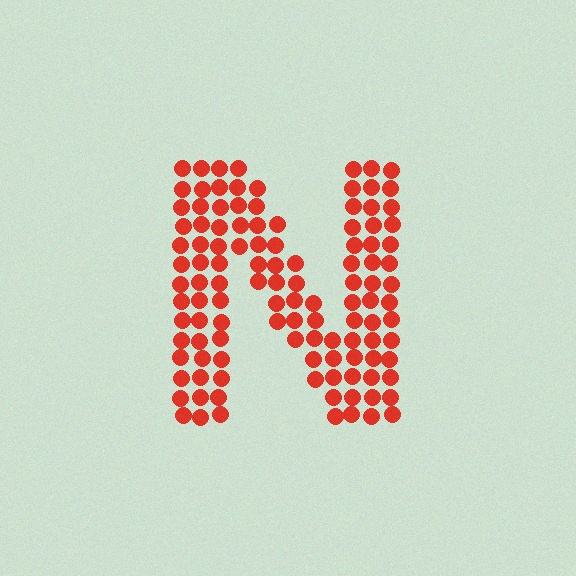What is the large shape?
The large shape is the letter N.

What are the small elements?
The small elements are circles.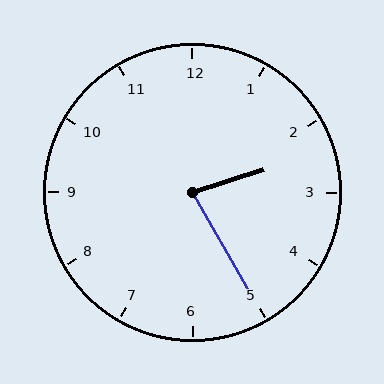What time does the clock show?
2:25.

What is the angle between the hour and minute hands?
Approximately 78 degrees.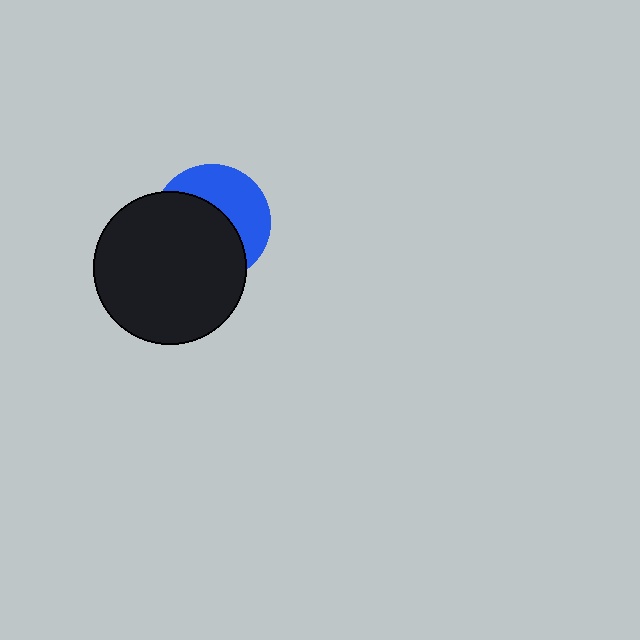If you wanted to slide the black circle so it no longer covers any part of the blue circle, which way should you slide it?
Slide it toward the lower-left — that is the most direct way to separate the two shapes.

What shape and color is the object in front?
The object in front is a black circle.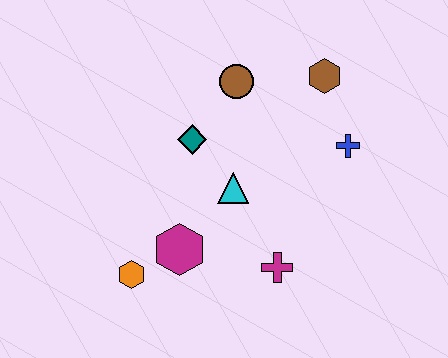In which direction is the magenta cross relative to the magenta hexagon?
The magenta cross is to the right of the magenta hexagon.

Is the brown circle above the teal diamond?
Yes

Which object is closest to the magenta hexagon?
The orange hexagon is closest to the magenta hexagon.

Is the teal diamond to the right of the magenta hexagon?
Yes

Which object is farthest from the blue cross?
The orange hexagon is farthest from the blue cross.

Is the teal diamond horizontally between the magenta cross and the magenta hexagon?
Yes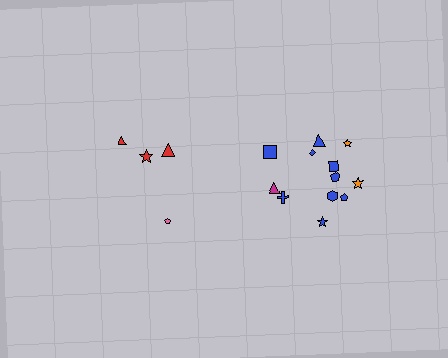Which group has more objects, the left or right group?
The right group.